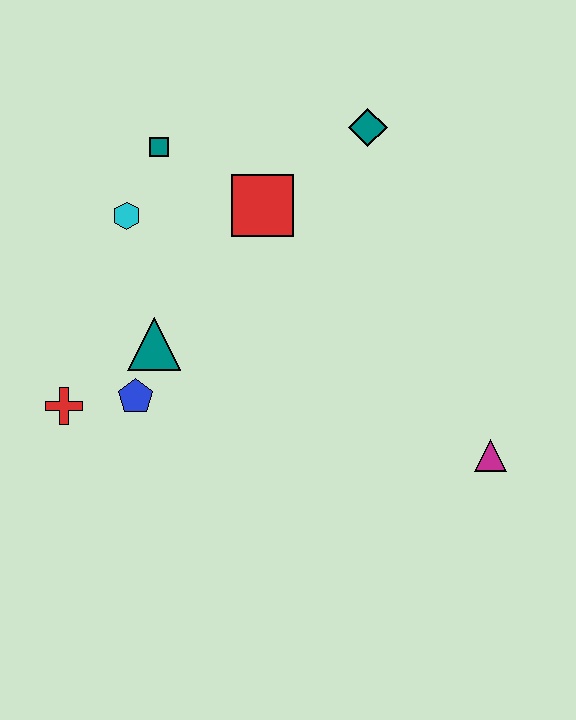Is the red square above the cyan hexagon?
Yes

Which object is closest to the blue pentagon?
The teal triangle is closest to the blue pentagon.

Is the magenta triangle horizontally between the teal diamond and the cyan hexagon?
No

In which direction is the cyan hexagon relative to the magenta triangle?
The cyan hexagon is to the left of the magenta triangle.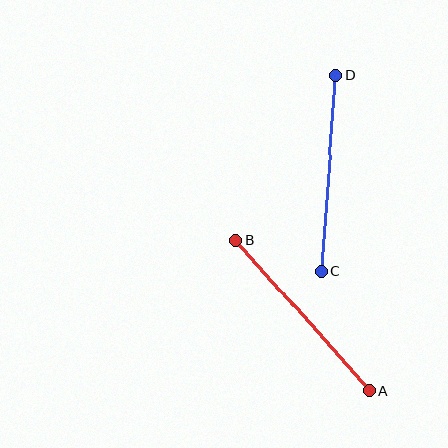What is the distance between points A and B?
The distance is approximately 201 pixels.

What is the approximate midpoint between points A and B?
The midpoint is at approximately (303, 315) pixels.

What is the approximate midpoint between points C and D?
The midpoint is at approximately (329, 174) pixels.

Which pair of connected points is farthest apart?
Points A and B are farthest apart.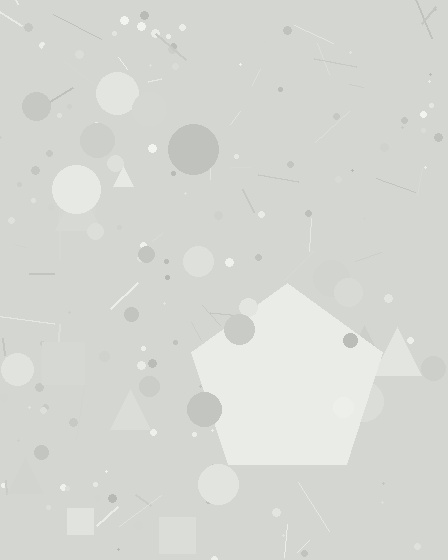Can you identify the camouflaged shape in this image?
The camouflaged shape is a pentagon.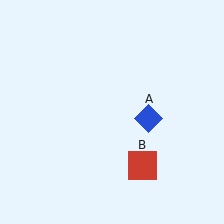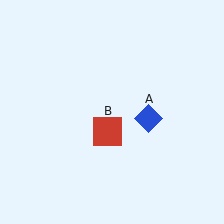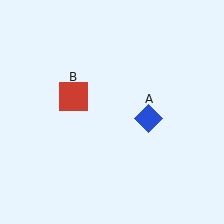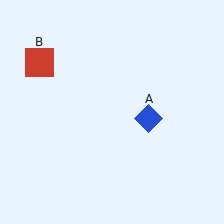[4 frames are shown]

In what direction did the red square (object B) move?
The red square (object B) moved up and to the left.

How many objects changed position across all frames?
1 object changed position: red square (object B).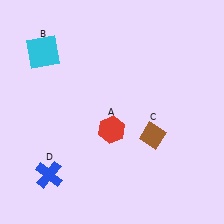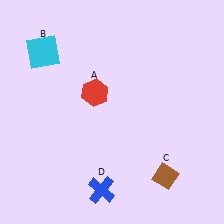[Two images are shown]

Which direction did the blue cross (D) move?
The blue cross (D) moved right.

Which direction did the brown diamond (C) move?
The brown diamond (C) moved down.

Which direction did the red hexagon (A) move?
The red hexagon (A) moved up.